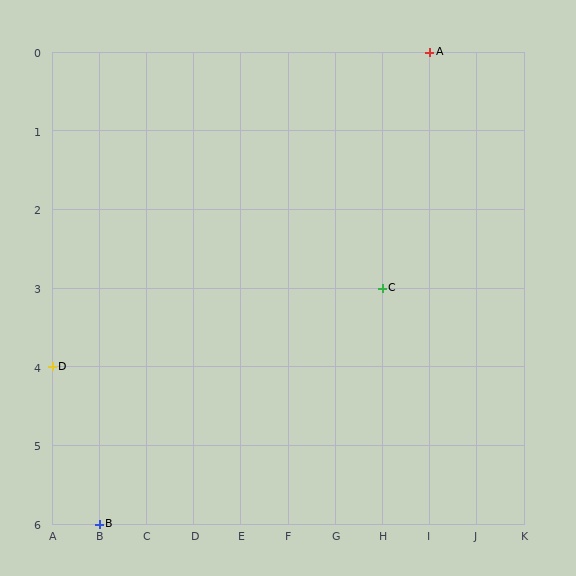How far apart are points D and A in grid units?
Points D and A are 8 columns and 4 rows apart (about 8.9 grid units diagonally).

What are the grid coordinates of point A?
Point A is at grid coordinates (I, 0).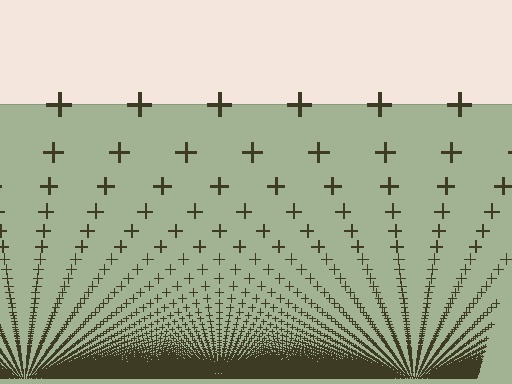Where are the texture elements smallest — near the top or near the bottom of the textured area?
Near the bottom.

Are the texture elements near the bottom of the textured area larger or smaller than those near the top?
Smaller. The gradient is inverted — elements near the bottom are smaller and denser.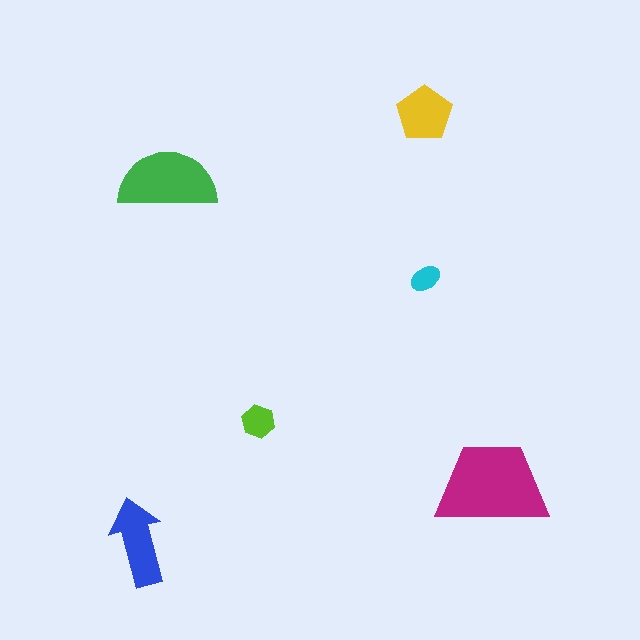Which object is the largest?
The magenta trapezoid.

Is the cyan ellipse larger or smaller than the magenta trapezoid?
Smaller.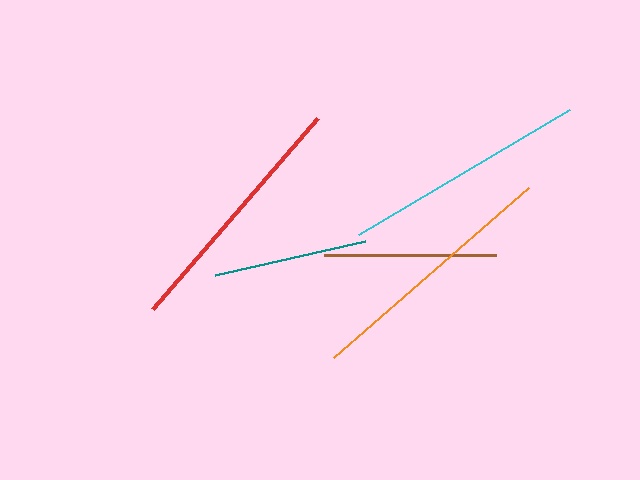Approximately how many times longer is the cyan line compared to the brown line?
The cyan line is approximately 1.4 times the length of the brown line.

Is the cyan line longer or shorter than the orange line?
The orange line is longer than the cyan line.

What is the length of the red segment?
The red segment is approximately 253 pixels long.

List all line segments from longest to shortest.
From longest to shortest: orange, red, cyan, brown, teal.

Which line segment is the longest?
The orange line is the longest at approximately 258 pixels.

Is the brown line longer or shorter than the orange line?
The orange line is longer than the brown line.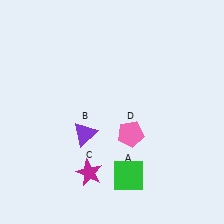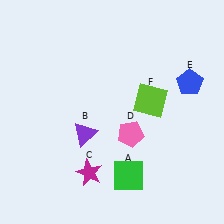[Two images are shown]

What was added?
A blue pentagon (E), a lime square (F) were added in Image 2.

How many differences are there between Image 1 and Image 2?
There are 2 differences between the two images.